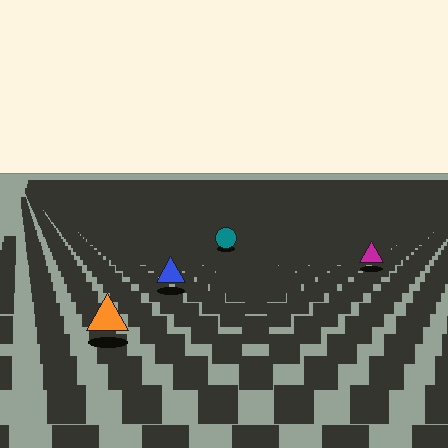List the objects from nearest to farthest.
From nearest to farthest: the orange triangle, the blue triangle, the magenta triangle, the teal circle.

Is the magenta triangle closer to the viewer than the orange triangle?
No. The orange triangle is closer — you can tell from the texture gradient: the ground texture is coarser near it.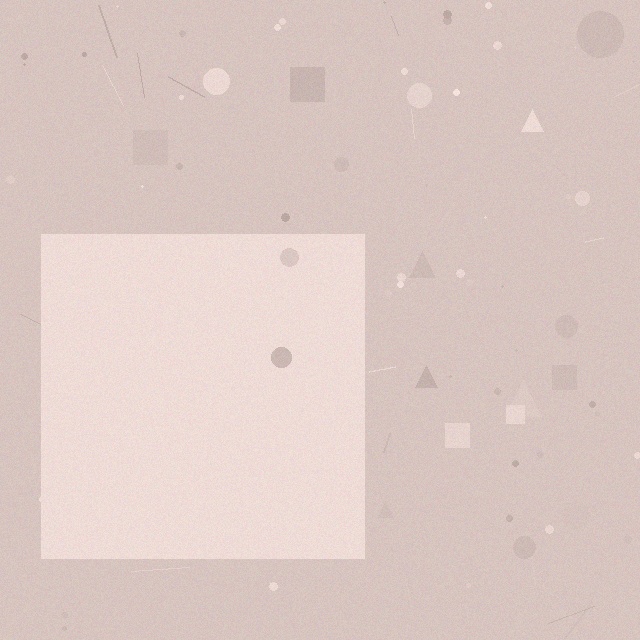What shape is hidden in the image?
A square is hidden in the image.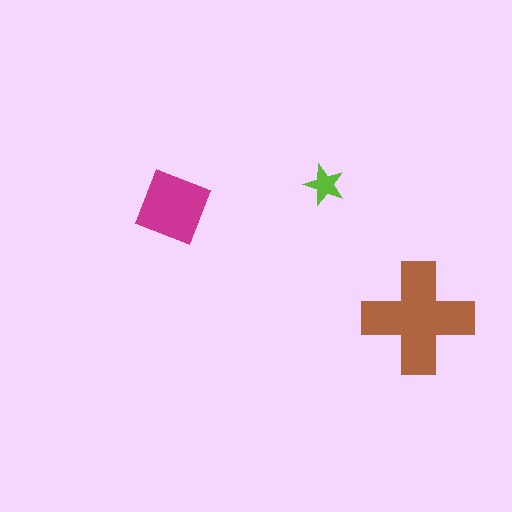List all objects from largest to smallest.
The brown cross, the magenta diamond, the lime star.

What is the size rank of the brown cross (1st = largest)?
1st.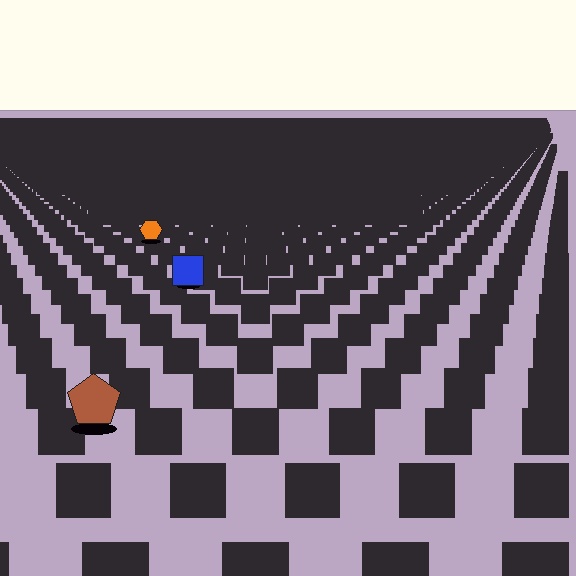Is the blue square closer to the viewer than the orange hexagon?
Yes. The blue square is closer — you can tell from the texture gradient: the ground texture is coarser near it.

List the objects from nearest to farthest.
From nearest to farthest: the brown pentagon, the blue square, the orange hexagon.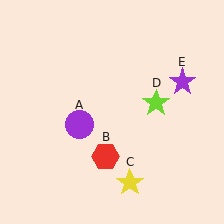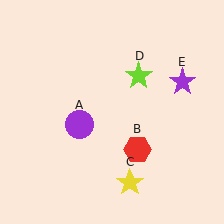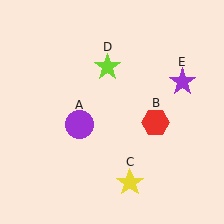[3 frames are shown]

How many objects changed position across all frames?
2 objects changed position: red hexagon (object B), lime star (object D).